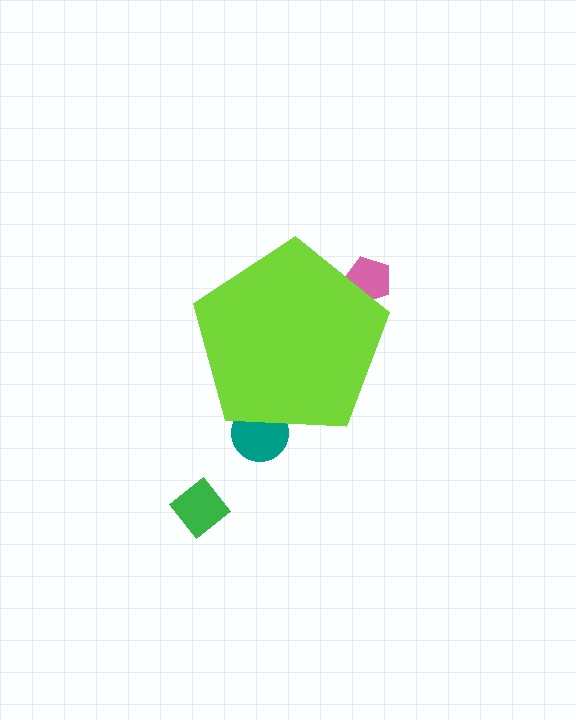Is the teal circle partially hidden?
Yes, the teal circle is partially hidden behind the lime pentagon.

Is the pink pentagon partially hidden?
Yes, the pink pentagon is partially hidden behind the lime pentagon.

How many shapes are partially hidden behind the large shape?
2 shapes are partially hidden.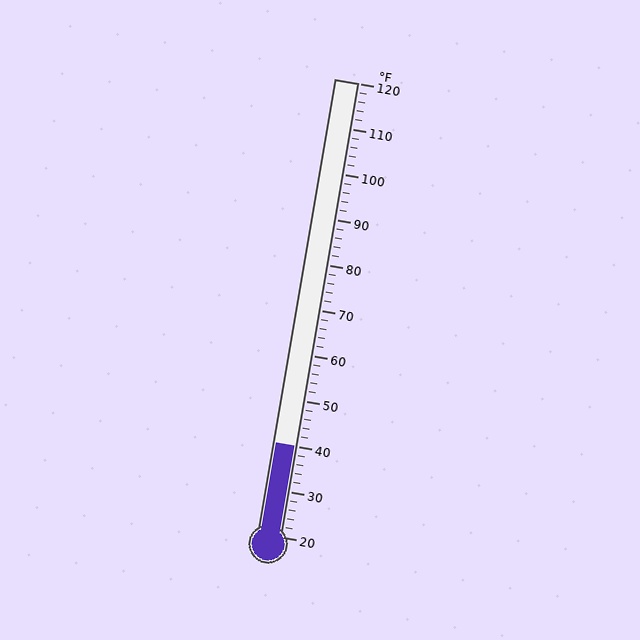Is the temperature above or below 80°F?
The temperature is below 80°F.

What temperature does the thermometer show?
The thermometer shows approximately 40°F.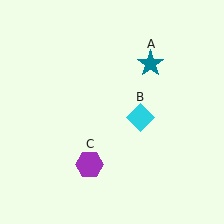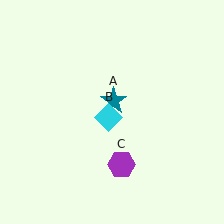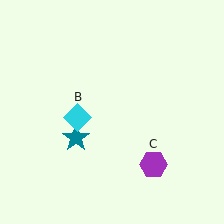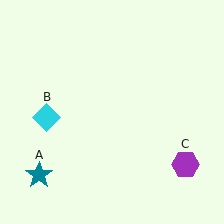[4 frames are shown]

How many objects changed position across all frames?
3 objects changed position: teal star (object A), cyan diamond (object B), purple hexagon (object C).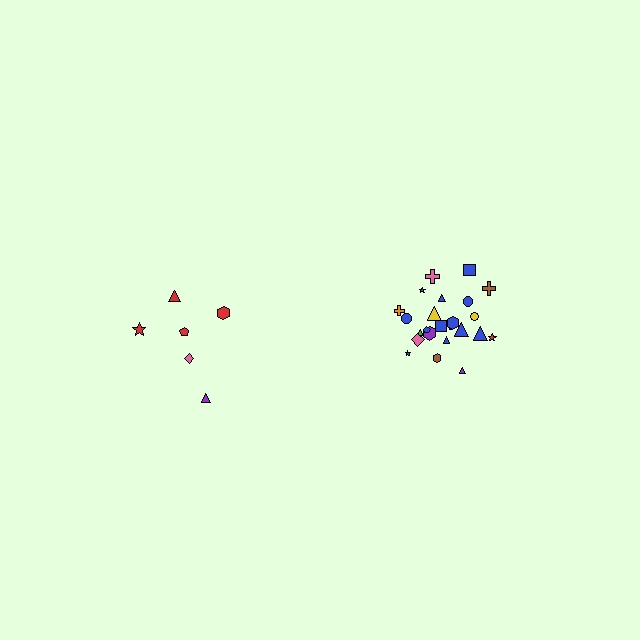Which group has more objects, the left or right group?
The right group.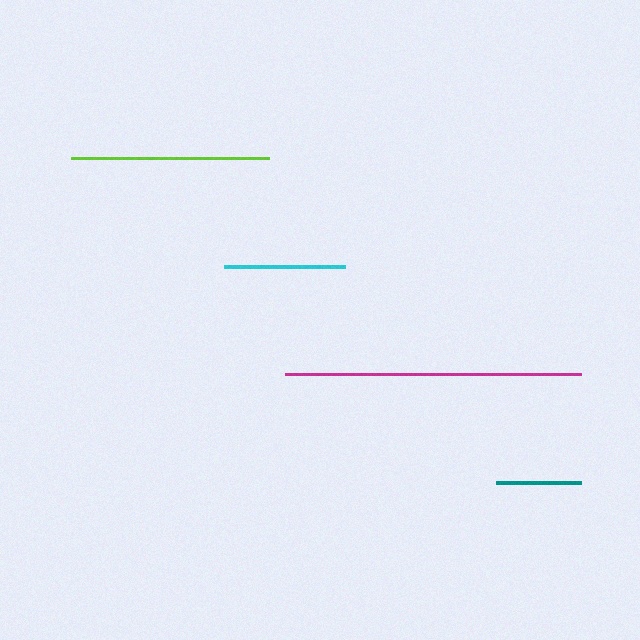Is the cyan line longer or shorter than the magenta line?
The magenta line is longer than the cyan line.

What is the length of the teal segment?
The teal segment is approximately 86 pixels long.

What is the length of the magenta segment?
The magenta segment is approximately 296 pixels long.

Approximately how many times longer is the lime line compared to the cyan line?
The lime line is approximately 1.6 times the length of the cyan line.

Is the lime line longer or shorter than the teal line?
The lime line is longer than the teal line.